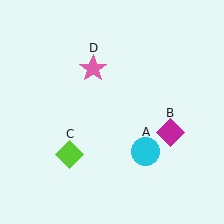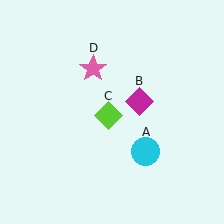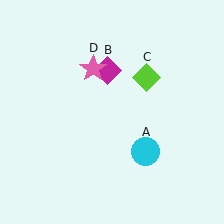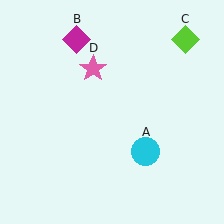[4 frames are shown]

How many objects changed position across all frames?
2 objects changed position: magenta diamond (object B), lime diamond (object C).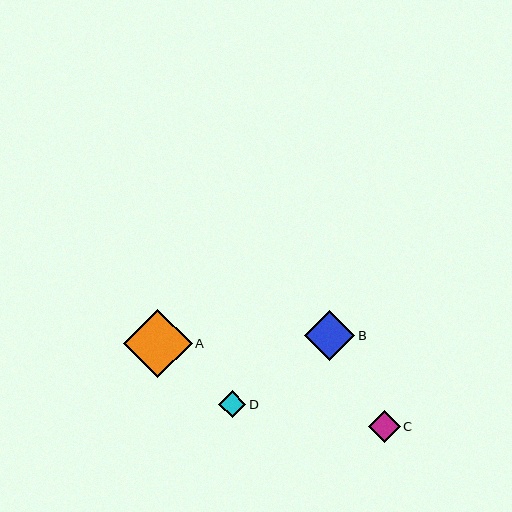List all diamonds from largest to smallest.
From largest to smallest: A, B, C, D.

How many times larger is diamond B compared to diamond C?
Diamond B is approximately 1.6 times the size of diamond C.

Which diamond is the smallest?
Diamond D is the smallest with a size of approximately 27 pixels.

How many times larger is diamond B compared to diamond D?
Diamond B is approximately 1.8 times the size of diamond D.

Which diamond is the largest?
Diamond A is the largest with a size of approximately 69 pixels.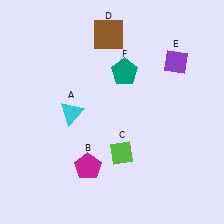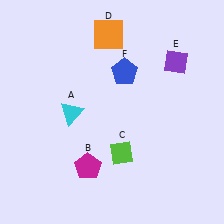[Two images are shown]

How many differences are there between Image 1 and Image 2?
There are 2 differences between the two images.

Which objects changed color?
D changed from brown to orange. F changed from teal to blue.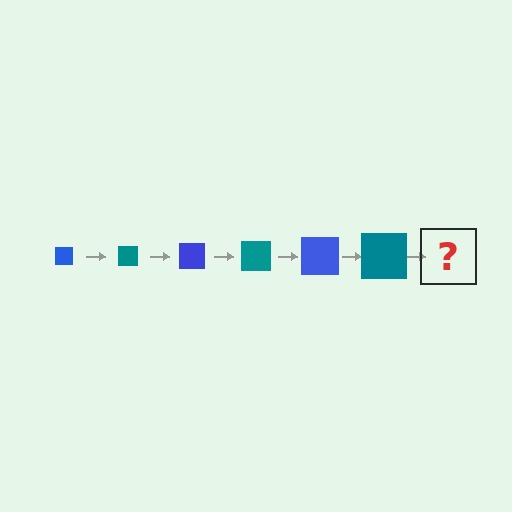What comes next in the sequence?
The next element should be a blue square, larger than the previous one.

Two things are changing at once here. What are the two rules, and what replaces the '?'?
The two rules are that the square grows larger each step and the color cycles through blue and teal. The '?' should be a blue square, larger than the previous one.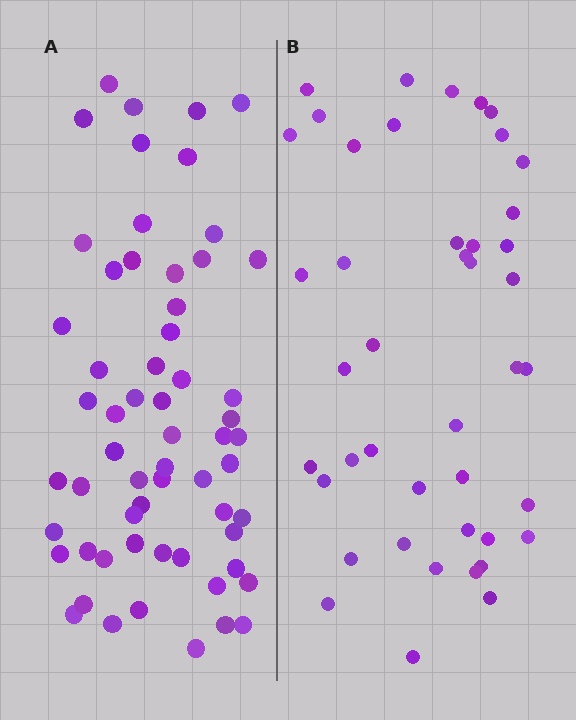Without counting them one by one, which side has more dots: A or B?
Region A (the left region) has more dots.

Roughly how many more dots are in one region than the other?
Region A has approximately 15 more dots than region B.